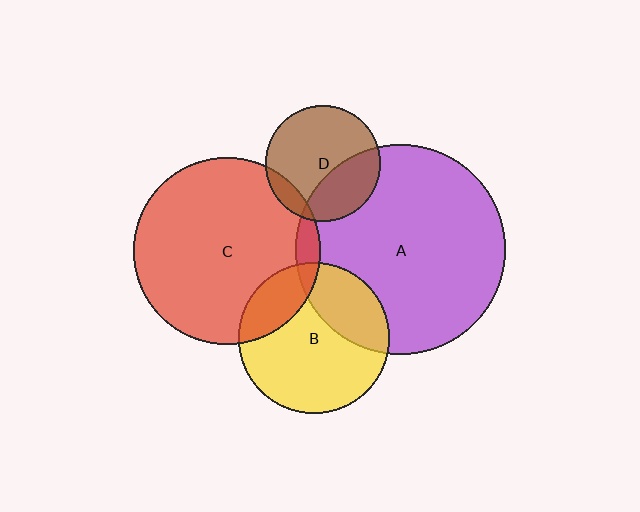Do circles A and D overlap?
Yes.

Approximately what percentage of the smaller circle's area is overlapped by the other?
Approximately 35%.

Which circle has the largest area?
Circle A (purple).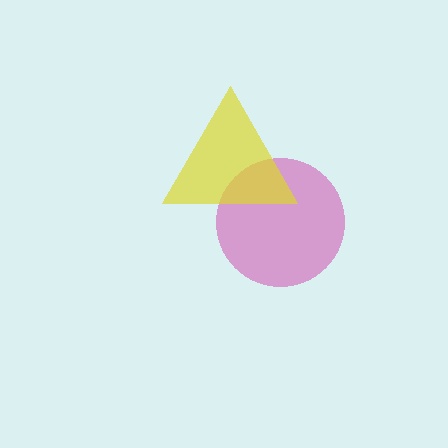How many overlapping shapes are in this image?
There are 2 overlapping shapes in the image.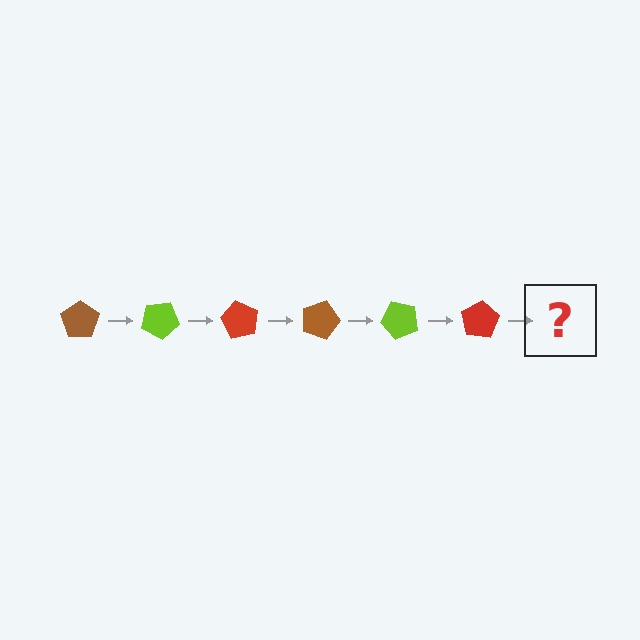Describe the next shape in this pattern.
It should be a brown pentagon, rotated 180 degrees from the start.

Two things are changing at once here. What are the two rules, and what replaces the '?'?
The two rules are that it rotates 30 degrees each step and the color cycles through brown, lime, and red. The '?' should be a brown pentagon, rotated 180 degrees from the start.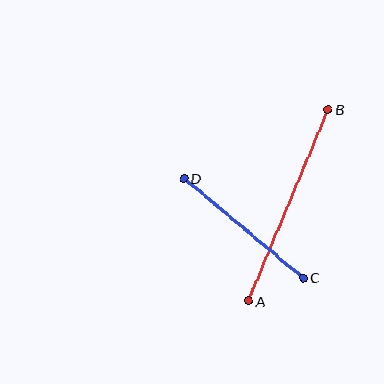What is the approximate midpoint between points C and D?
The midpoint is at approximately (243, 228) pixels.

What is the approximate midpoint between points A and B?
The midpoint is at approximately (288, 205) pixels.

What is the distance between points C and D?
The distance is approximately 155 pixels.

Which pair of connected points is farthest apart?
Points A and B are farthest apart.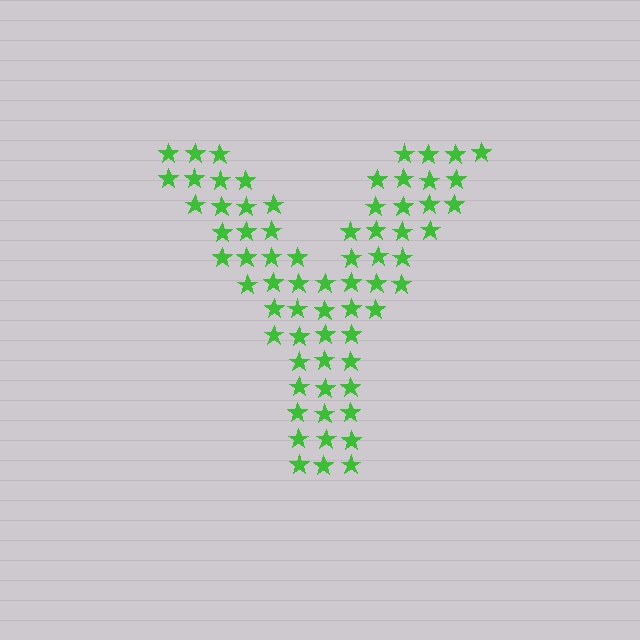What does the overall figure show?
The overall figure shows the letter Y.